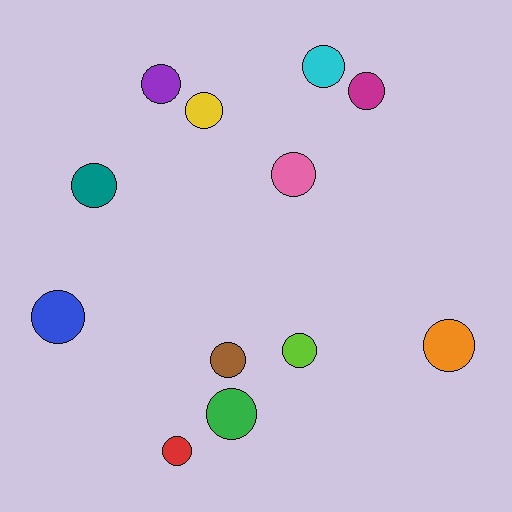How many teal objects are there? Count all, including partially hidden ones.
There is 1 teal object.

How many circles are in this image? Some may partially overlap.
There are 12 circles.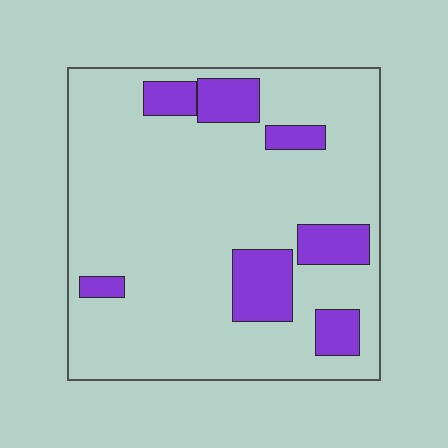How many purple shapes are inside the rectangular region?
7.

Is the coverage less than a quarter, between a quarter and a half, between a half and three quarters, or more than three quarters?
Less than a quarter.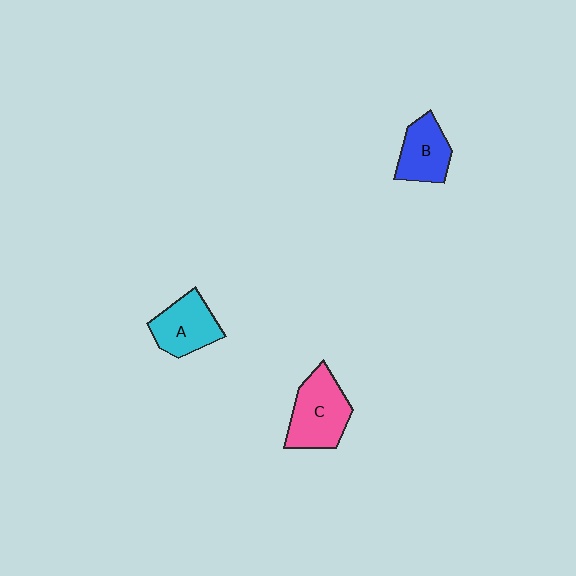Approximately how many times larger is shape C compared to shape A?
Approximately 1.3 times.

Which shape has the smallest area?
Shape B (blue).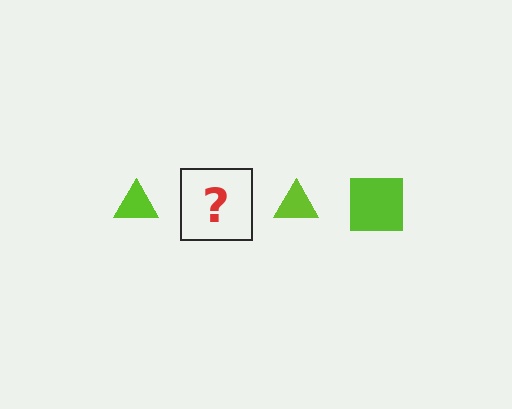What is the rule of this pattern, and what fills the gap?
The rule is that the pattern cycles through triangle, square shapes in lime. The gap should be filled with a lime square.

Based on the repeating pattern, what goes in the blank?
The blank should be a lime square.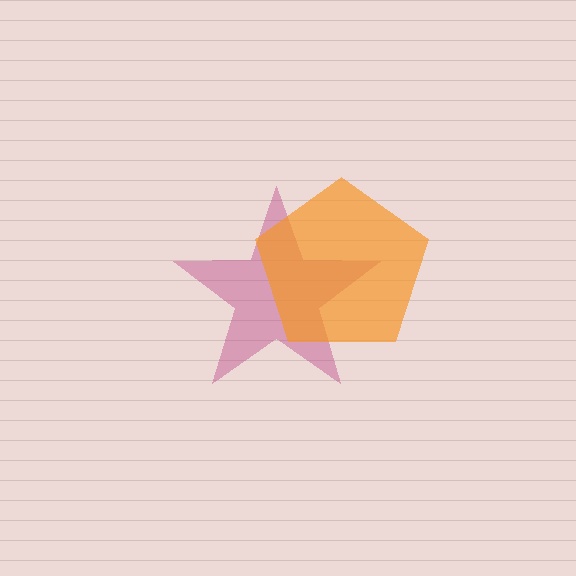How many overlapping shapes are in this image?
There are 2 overlapping shapes in the image.